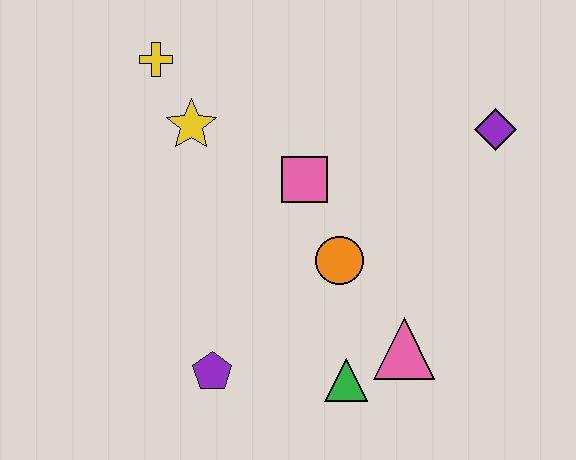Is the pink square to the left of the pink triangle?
Yes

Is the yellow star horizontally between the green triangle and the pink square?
No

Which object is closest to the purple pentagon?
The green triangle is closest to the purple pentagon.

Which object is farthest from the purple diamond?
The purple pentagon is farthest from the purple diamond.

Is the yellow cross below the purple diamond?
No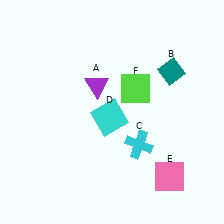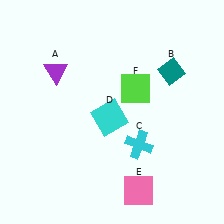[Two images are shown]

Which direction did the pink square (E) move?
The pink square (E) moved left.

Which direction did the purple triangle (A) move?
The purple triangle (A) moved left.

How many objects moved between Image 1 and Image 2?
2 objects moved between the two images.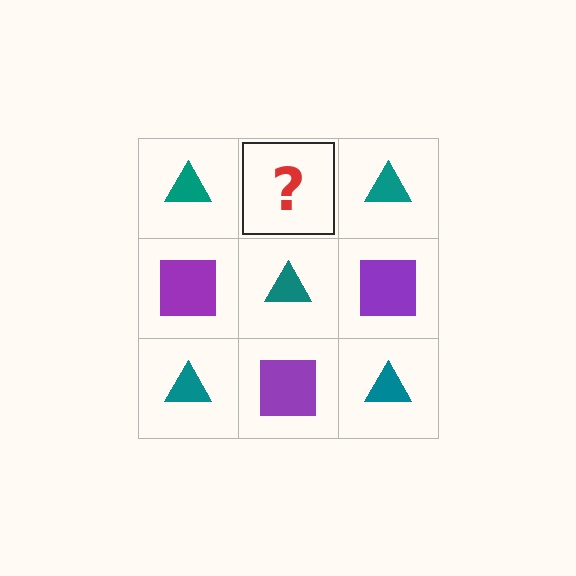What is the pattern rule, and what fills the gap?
The rule is that it alternates teal triangle and purple square in a checkerboard pattern. The gap should be filled with a purple square.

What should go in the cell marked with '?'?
The missing cell should contain a purple square.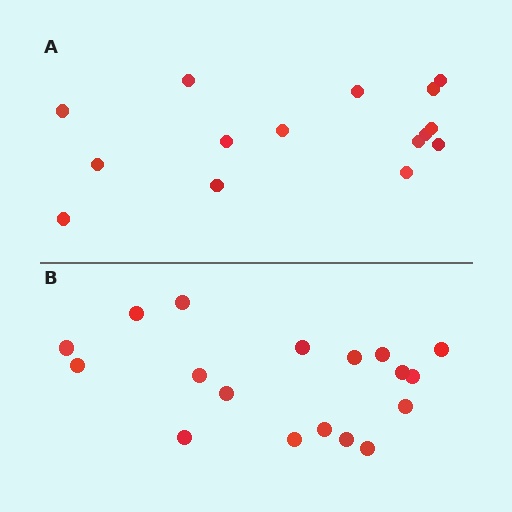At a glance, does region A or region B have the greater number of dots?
Region B (the bottom region) has more dots.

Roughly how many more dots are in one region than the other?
Region B has just a few more — roughly 2 or 3 more dots than region A.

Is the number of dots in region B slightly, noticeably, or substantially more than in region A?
Region B has only slightly more — the two regions are fairly close. The ratio is roughly 1.2 to 1.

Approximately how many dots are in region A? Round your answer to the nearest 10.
About 20 dots. (The exact count is 15, which rounds to 20.)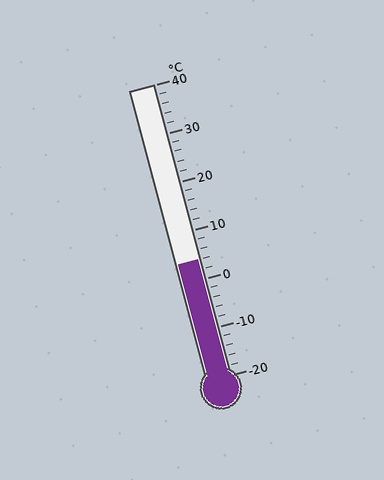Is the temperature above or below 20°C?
The temperature is below 20°C.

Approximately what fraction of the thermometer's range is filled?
The thermometer is filled to approximately 40% of its range.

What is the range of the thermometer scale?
The thermometer scale ranges from -20°C to 40°C.